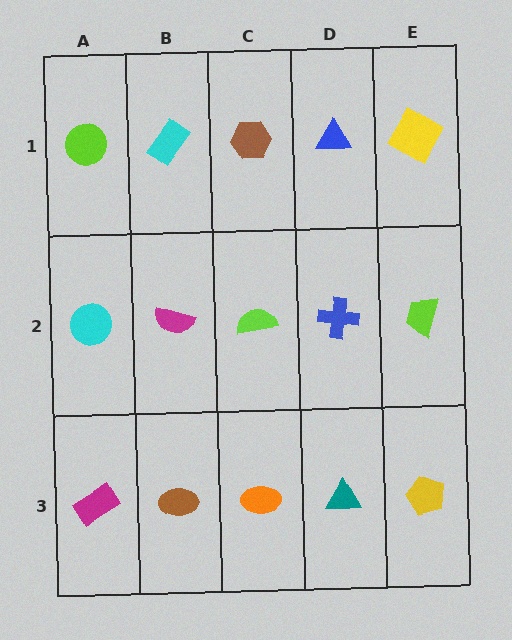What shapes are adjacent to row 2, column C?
A brown hexagon (row 1, column C), an orange ellipse (row 3, column C), a magenta semicircle (row 2, column B), a blue cross (row 2, column D).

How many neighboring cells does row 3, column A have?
2.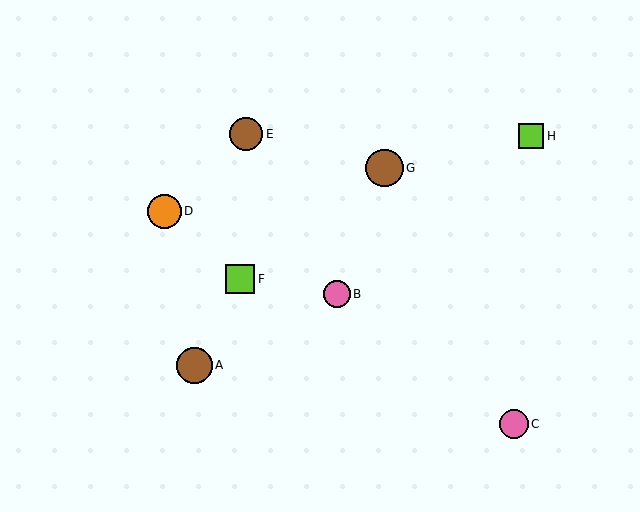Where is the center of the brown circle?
The center of the brown circle is at (385, 168).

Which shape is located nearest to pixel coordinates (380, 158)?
The brown circle (labeled G) at (385, 168) is nearest to that location.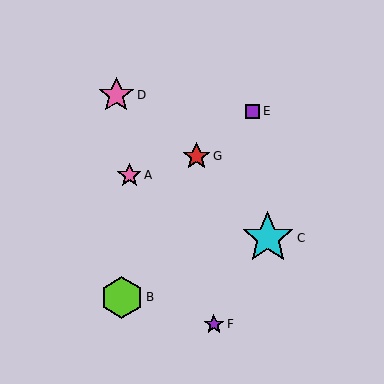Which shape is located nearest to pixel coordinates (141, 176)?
The pink star (labeled A) at (129, 175) is nearest to that location.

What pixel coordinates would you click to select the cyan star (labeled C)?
Click at (268, 238) to select the cyan star C.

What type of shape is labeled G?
Shape G is a red star.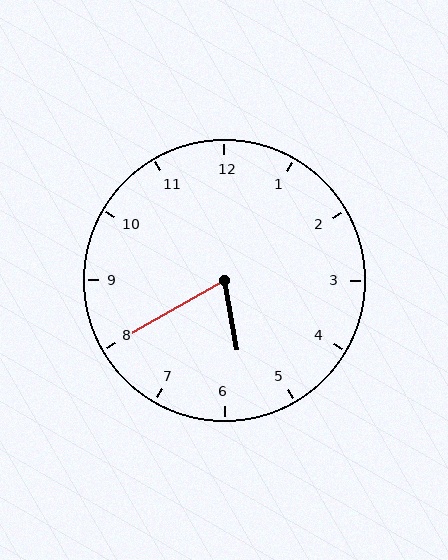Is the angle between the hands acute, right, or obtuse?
It is acute.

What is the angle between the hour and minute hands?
Approximately 70 degrees.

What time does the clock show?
5:40.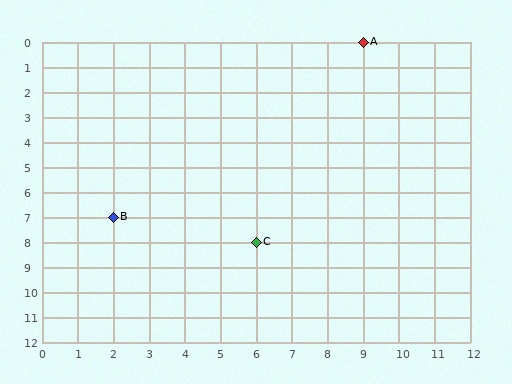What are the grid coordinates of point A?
Point A is at grid coordinates (9, 0).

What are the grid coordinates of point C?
Point C is at grid coordinates (6, 8).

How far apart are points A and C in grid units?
Points A and C are 3 columns and 8 rows apart (about 8.5 grid units diagonally).